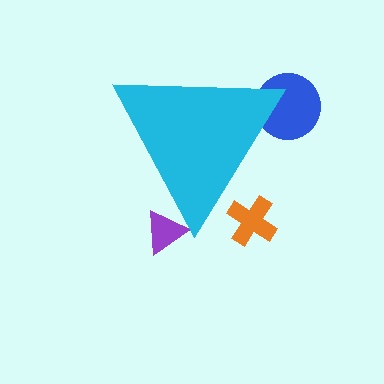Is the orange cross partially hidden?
Yes, the orange cross is partially hidden behind the cyan triangle.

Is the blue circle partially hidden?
Yes, the blue circle is partially hidden behind the cyan triangle.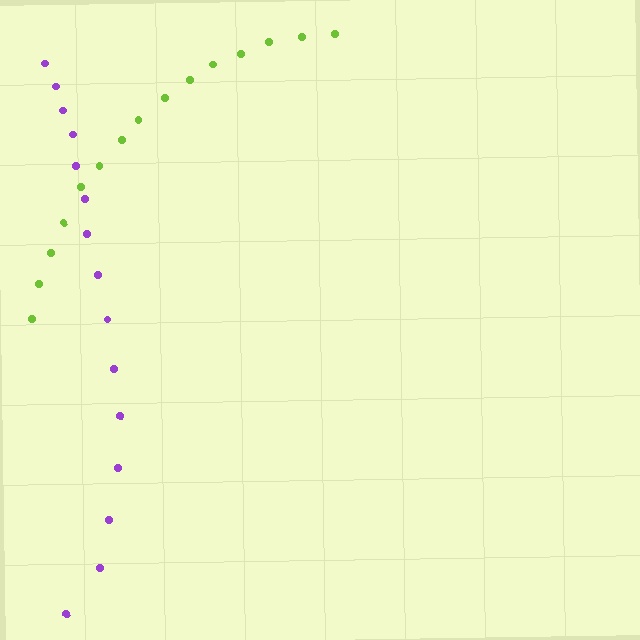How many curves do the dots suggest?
There are 2 distinct paths.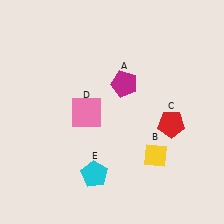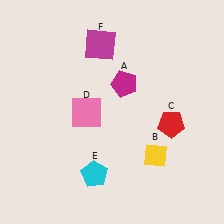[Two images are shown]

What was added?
A magenta square (F) was added in Image 2.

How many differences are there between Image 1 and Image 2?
There is 1 difference between the two images.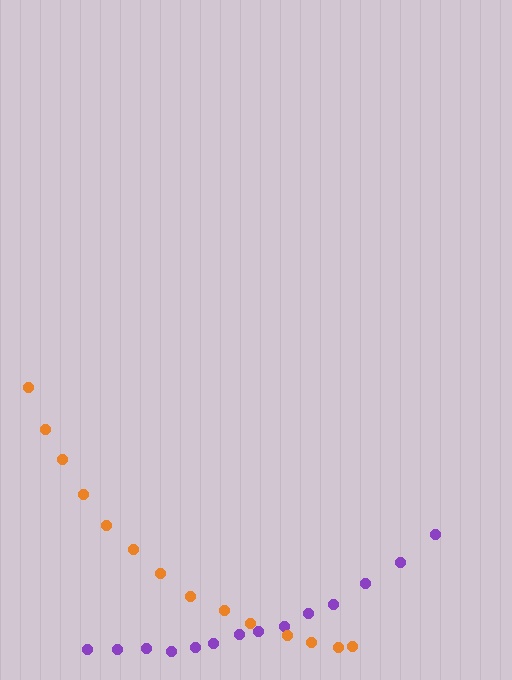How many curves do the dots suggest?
There are 2 distinct paths.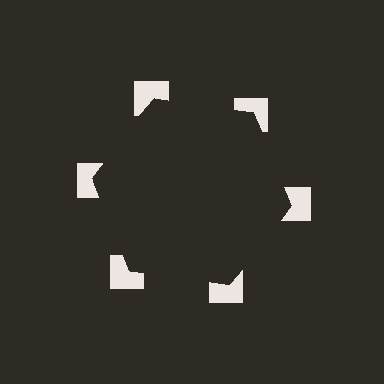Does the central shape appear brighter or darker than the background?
It typically appears slightly darker than the background, even though no actual brightness change is drawn.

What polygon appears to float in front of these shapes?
An illusory hexagon — its edges are inferred from the aligned wedge cuts in the notched squares, not physically drawn.